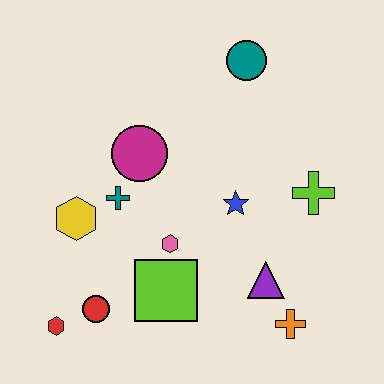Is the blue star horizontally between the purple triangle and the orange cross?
No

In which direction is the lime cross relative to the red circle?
The lime cross is to the right of the red circle.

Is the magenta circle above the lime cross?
Yes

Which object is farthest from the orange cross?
The teal circle is farthest from the orange cross.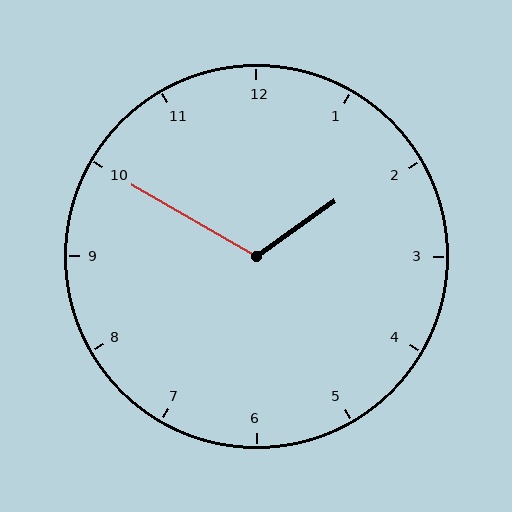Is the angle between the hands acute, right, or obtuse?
It is obtuse.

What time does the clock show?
1:50.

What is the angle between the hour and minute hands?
Approximately 115 degrees.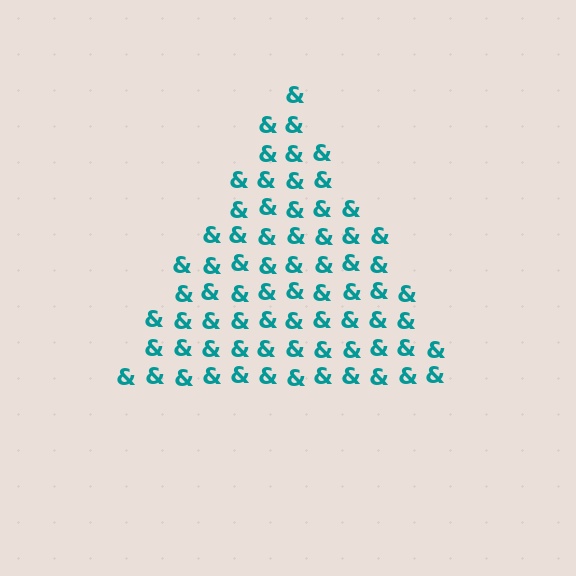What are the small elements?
The small elements are ampersands.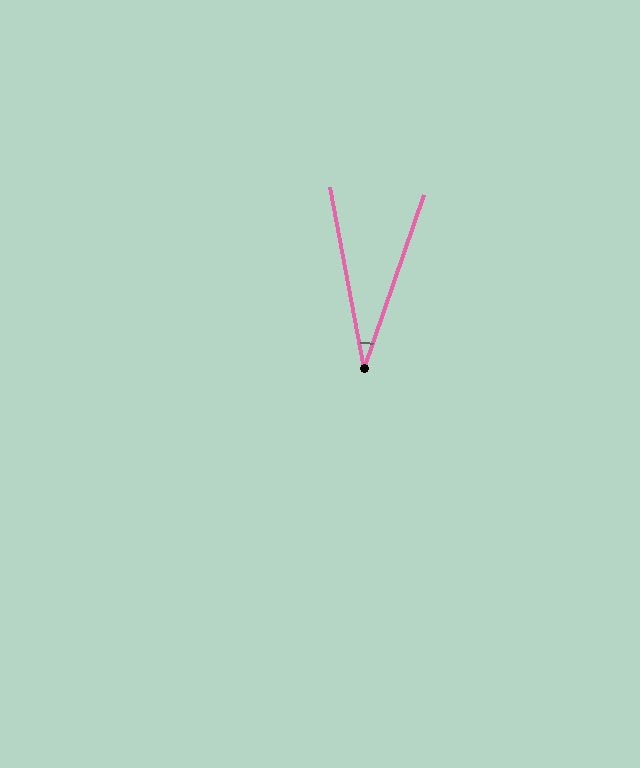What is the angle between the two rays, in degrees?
Approximately 30 degrees.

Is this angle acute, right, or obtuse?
It is acute.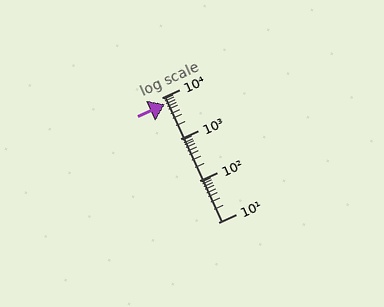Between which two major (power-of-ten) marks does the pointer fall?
The pointer is between 1000 and 10000.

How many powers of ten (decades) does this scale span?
The scale spans 3 decades, from 10 to 10000.